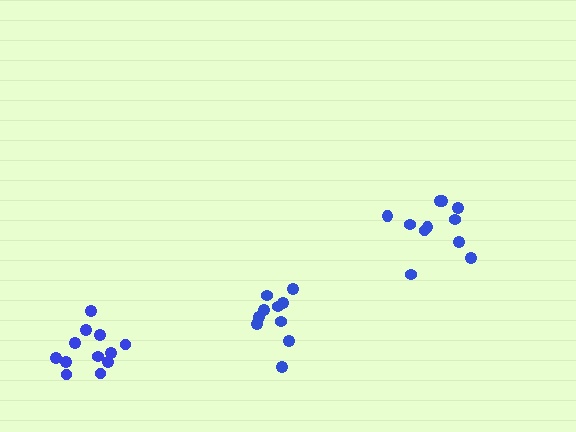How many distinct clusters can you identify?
There are 3 distinct clusters.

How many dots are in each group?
Group 1: 10 dots, Group 2: 12 dots, Group 3: 11 dots (33 total).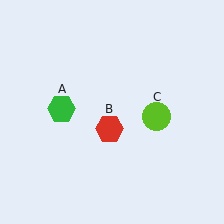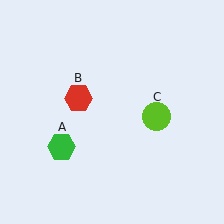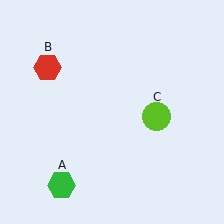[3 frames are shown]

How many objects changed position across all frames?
2 objects changed position: green hexagon (object A), red hexagon (object B).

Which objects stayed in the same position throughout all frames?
Lime circle (object C) remained stationary.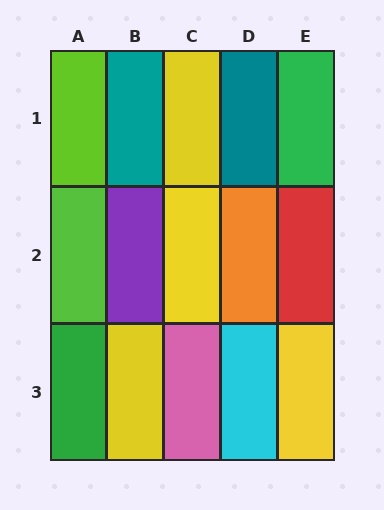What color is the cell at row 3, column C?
Pink.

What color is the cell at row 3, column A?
Green.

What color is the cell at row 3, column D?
Cyan.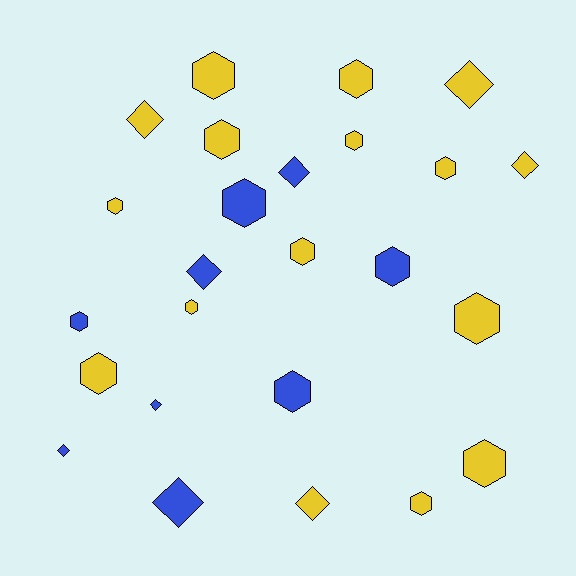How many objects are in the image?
There are 25 objects.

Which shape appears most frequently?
Hexagon, with 16 objects.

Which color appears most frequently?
Yellow, with 16 objects.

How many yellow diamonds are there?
There are 4 yellow diamonds.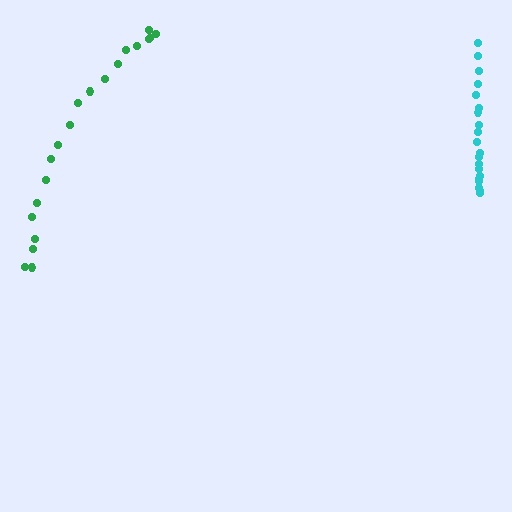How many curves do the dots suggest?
There are 2 distinct paths.